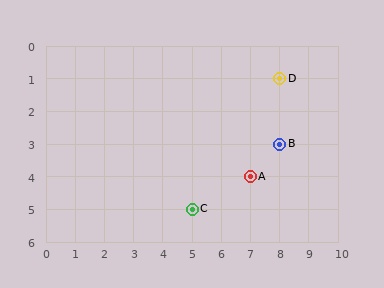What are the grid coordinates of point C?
Point C is at grid coordinates (5, 5).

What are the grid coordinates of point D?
Point D is at grid coordinates (8, 1).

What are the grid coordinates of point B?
Point B is at grid coordinates (8, 3).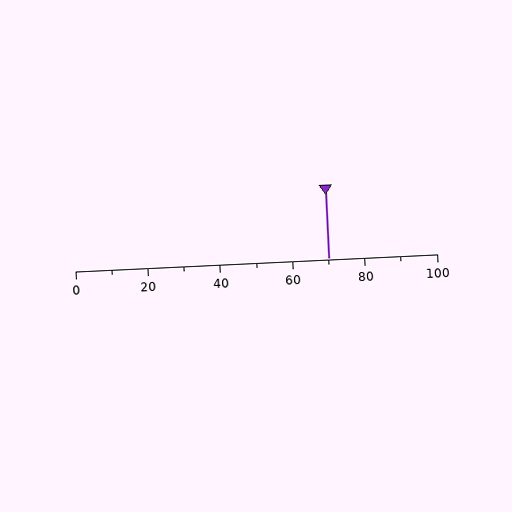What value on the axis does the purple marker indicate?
The marker indicates approximately 70.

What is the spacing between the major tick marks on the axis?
The major ticks are spaced 20 apart.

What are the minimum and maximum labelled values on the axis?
The axis runs from 0 to 100.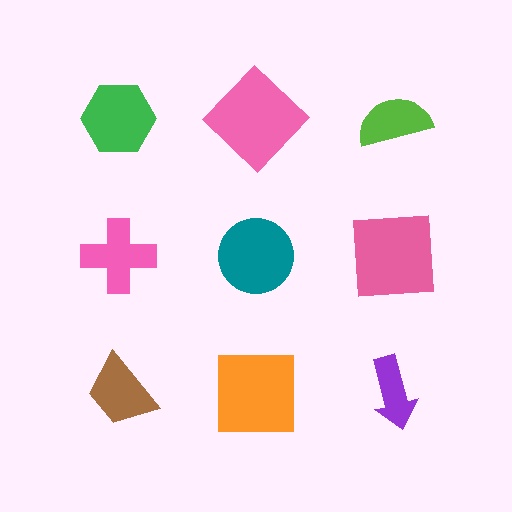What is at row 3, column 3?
A purple arrow.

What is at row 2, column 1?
A pink cross.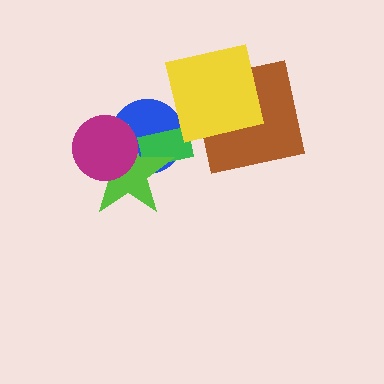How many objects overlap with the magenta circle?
2 objects overlap with the magenta circle.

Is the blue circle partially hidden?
Yes, it is partially covered by another shape.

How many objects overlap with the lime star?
3 objects overlap with the lime star.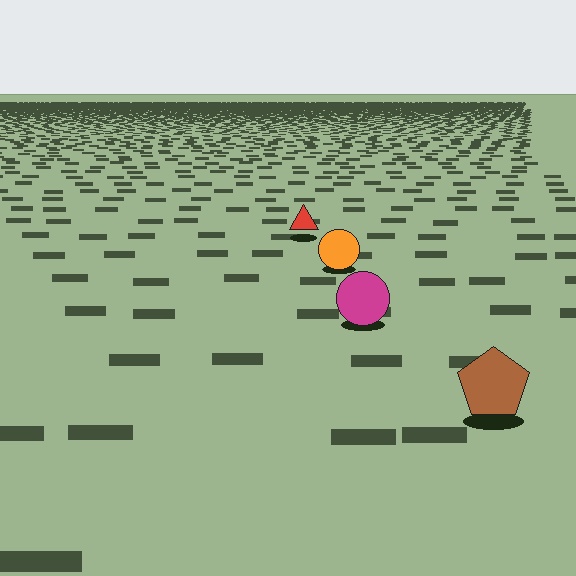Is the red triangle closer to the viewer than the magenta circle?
No. The magenta circle is closer — you can tell from the texture gradient: the ground texture is coarser near it.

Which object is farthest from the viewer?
The red triangle is farthest from the viewer. It appears smaller and the ground texture around it is denser.